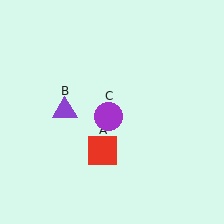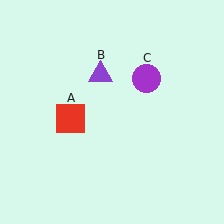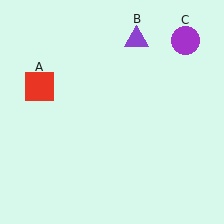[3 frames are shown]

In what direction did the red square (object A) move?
The red square (object A) moved up and to the left.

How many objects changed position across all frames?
3 objects changed position: red square (object A), purple triangle (object B), purple circle (object C).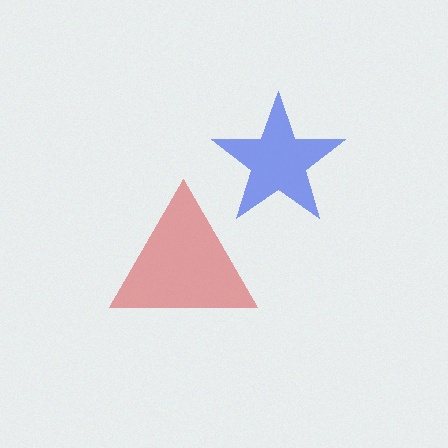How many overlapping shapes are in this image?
There are 2 overlapping shapes in the image.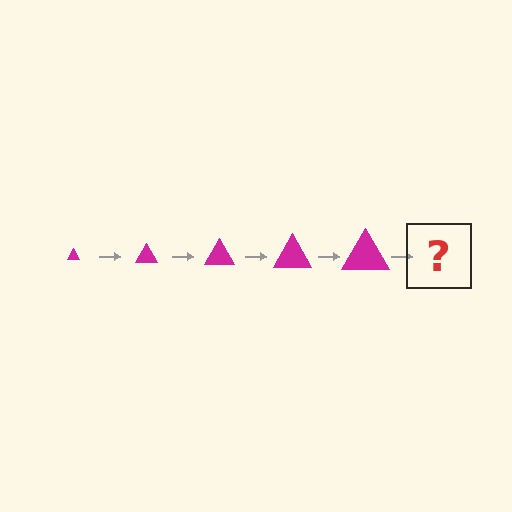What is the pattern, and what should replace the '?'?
The pattern is that the triangle gets progressively larger each step. The '?' should be a magenta triangle, larger than the previous one.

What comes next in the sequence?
The next element should be a magenta triangle, larger than the previous one.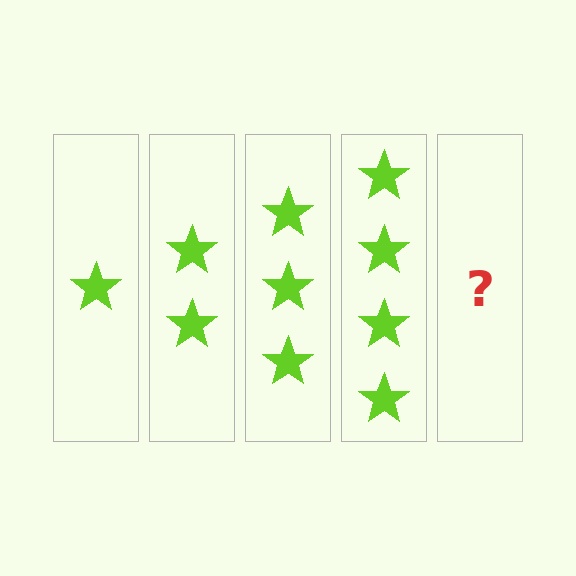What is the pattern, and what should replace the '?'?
The pattern is that each step adds one more star. The '?' should be 5 stars.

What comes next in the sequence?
The next element should be 5 stars.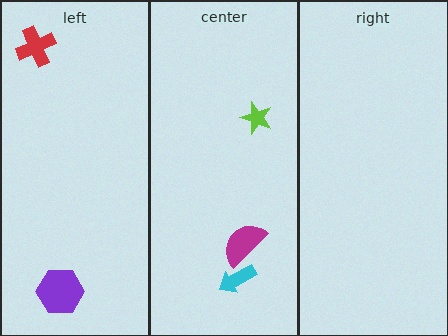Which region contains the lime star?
The center region.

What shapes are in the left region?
The red cross, the purple hexagon.